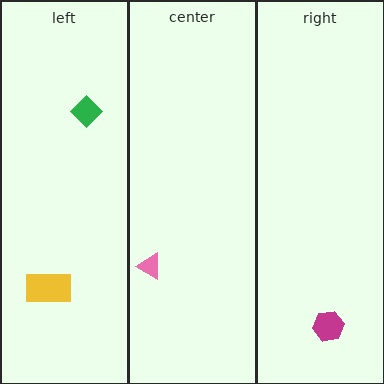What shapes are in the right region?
The magenta hexagon.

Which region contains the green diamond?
The left region.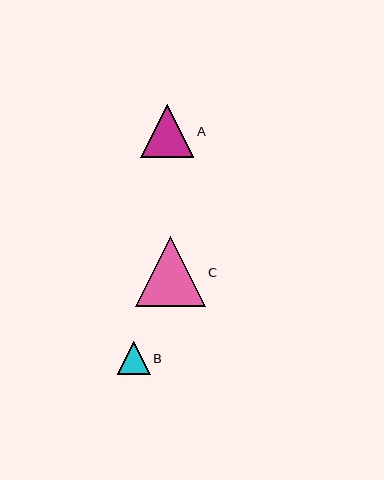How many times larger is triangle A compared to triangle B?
Triangle A is approximately 1.6 times the size of triangle B.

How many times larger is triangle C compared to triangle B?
Triangle C is approximately 2.1 times the size of triangle B.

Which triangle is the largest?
Triangle C is the largest with a size of approximately 70 pixels.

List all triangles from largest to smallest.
From largest to smallest: C, A, B.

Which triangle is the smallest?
Triangle B is the smallest with a size of approximately 33 pixels.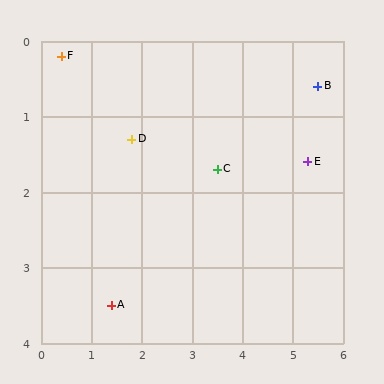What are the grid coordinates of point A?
Point A is at approximately (1.4, 3.5).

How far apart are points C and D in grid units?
Points C and D are about 1.7 grid units apart.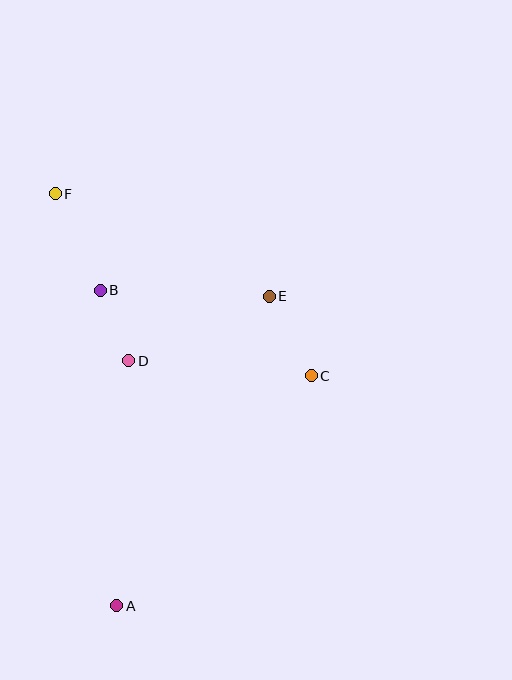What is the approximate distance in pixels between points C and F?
The distance between C and F is approximately 314 pixels.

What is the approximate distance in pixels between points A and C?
The distance between A and C is approximately 301 pixels.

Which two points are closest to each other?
Points B and D are closest to each other.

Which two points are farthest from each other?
Points A and F are farthest from each other.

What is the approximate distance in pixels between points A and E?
The distance between A and E is approximately 345 pixels.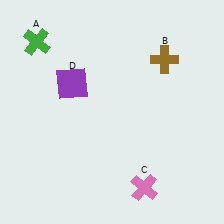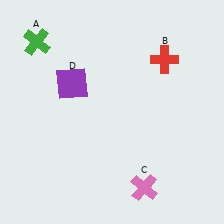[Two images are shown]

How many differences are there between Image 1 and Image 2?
There is 1 difference between the two images.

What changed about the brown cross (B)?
In Image 1, B is brown. In Image 2, it changed to red.